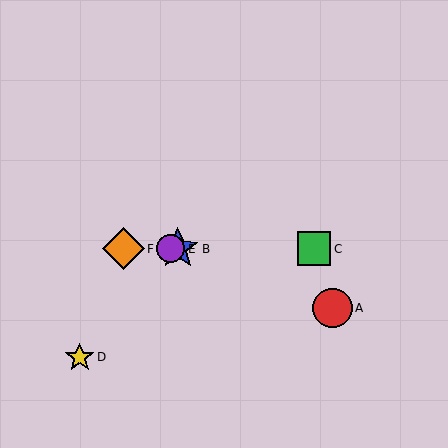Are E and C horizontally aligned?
Yes, both are at y≈249.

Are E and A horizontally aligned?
No, E is at y≈249 and A is at y≈308.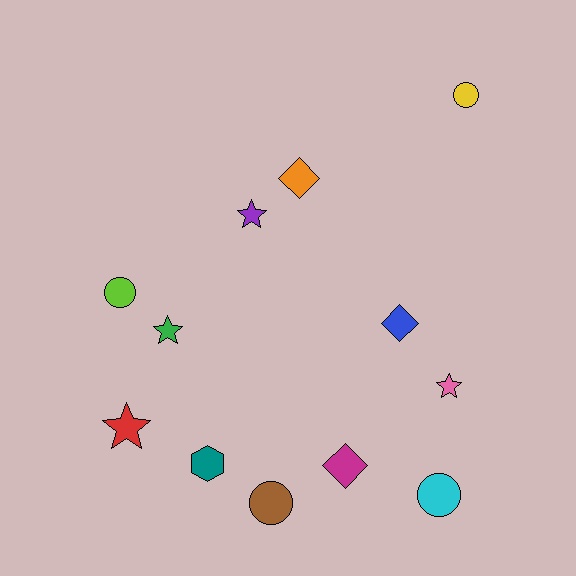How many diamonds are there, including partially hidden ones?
There are 3 diamonds.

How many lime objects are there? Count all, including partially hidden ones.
There is 1 lime object.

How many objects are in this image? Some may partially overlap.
There are 12 objects.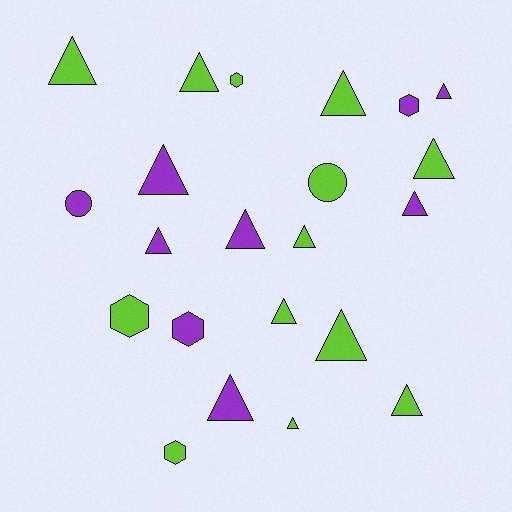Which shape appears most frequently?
Triangle, with 15 objects.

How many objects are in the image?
There are 22 objects.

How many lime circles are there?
There is 1 lime circle.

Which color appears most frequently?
Lime, with 13 objects.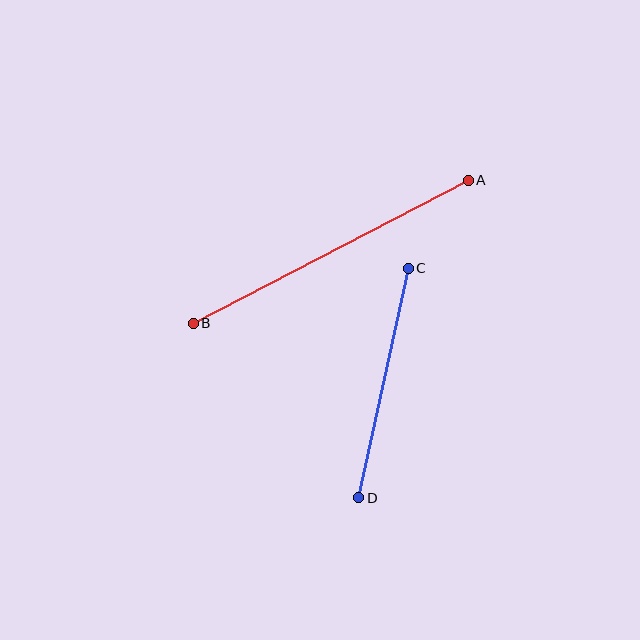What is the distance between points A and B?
The distance is approximately 310 pixels.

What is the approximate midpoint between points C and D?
The midpoint is at approximately (383, 383) pixels.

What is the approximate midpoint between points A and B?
The midpoint is at approximately (331, 252) pixels.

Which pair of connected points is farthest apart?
Points A and B are farthest apart.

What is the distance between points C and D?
The distance is approximately 235 pixels.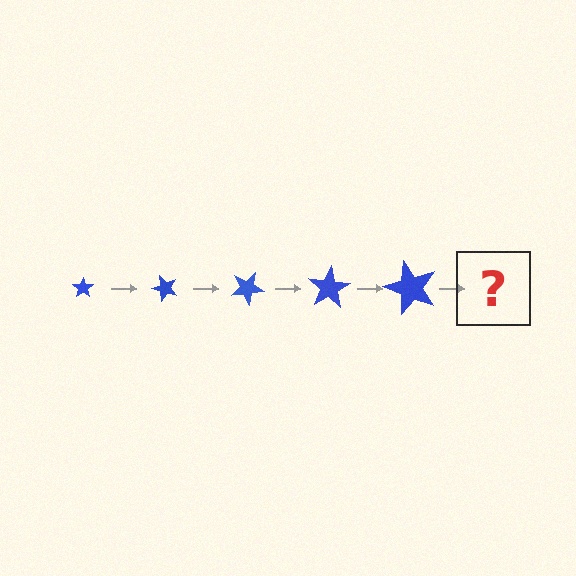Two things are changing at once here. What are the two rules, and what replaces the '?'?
The two rules are that the star grows larger each step and it rotates 50 degrees each step. The '?' should be a star, larger than the previous one and rotated 250 degrees from the start.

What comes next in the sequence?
The next element should be a star, larger than the previous one and rotated 250 degrees from the start.